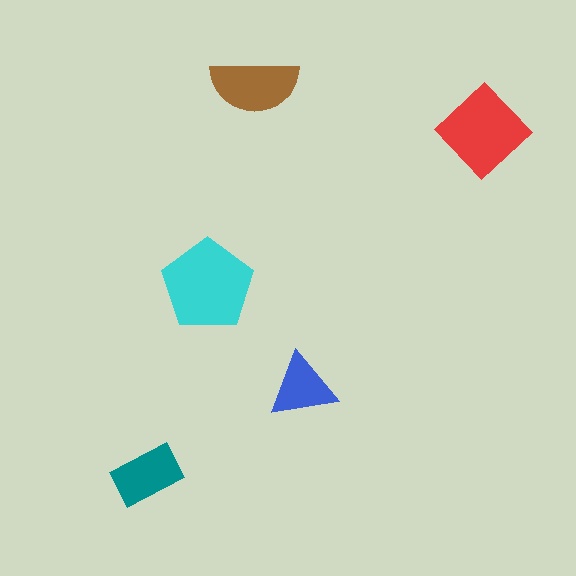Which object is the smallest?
The blue triangle.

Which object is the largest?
The cyan pentagon.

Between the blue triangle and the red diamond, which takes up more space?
The red diamond.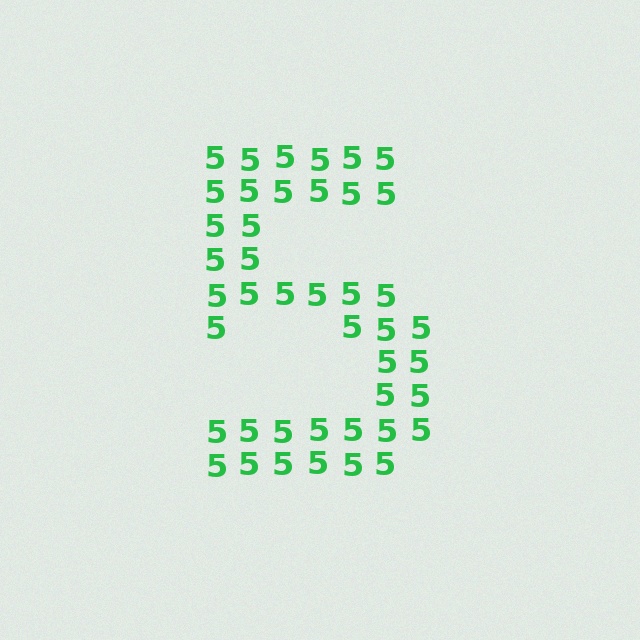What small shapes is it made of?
It is made of small digit 5's.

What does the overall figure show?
The overall figure shows the digit 5.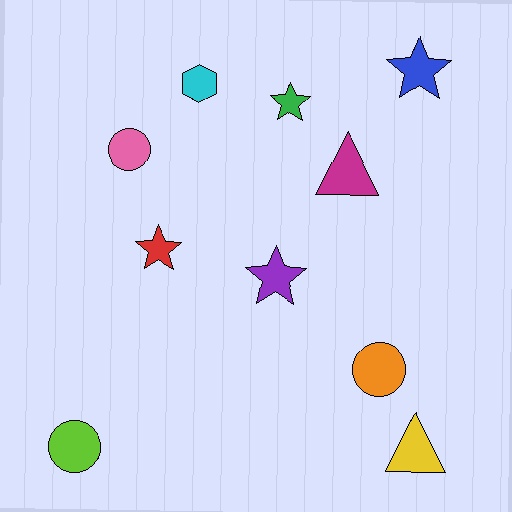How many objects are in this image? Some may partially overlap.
There are 10 objects.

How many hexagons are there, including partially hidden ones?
There is 1 hexagon.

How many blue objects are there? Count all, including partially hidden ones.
There is 1 blue object.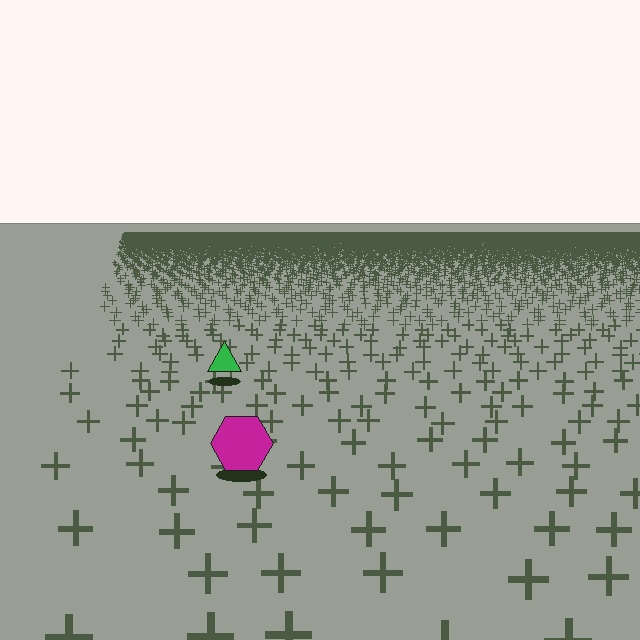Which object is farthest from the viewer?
The green triangle is farthest from the viewer. It appears smaller and the ground texture around it is denser.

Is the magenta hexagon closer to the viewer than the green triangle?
Yes. The magenta hexagon is closer — you can tell from the texture gradient: the ground texture is coarser near it.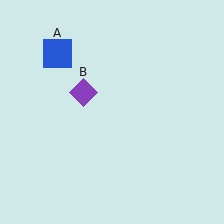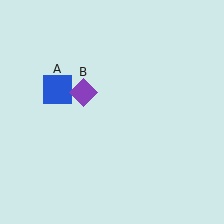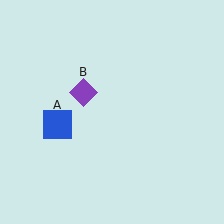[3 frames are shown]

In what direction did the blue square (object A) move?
The blue square (object A) moved down.